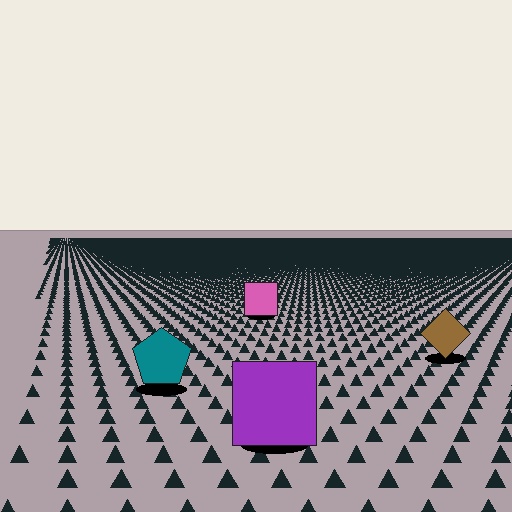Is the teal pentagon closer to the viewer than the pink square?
Yes. The teal pentagon is closer — you can tell from the texture gradient: the ground texture is coarser near it.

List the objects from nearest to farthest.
From nearest to farthest: the purple square, the teal pentagon, the brown diamond, the pink square.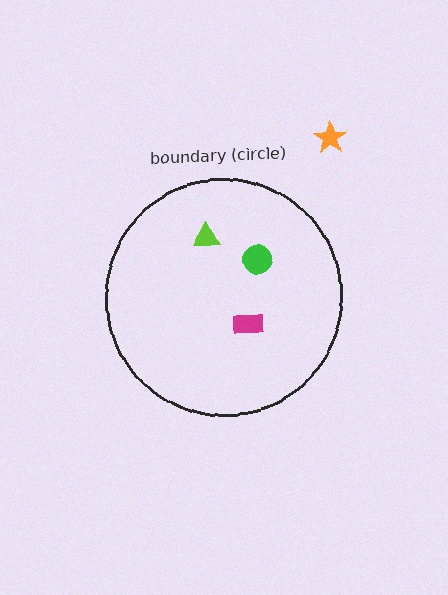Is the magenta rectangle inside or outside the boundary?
Inside.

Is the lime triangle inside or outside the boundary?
Inside.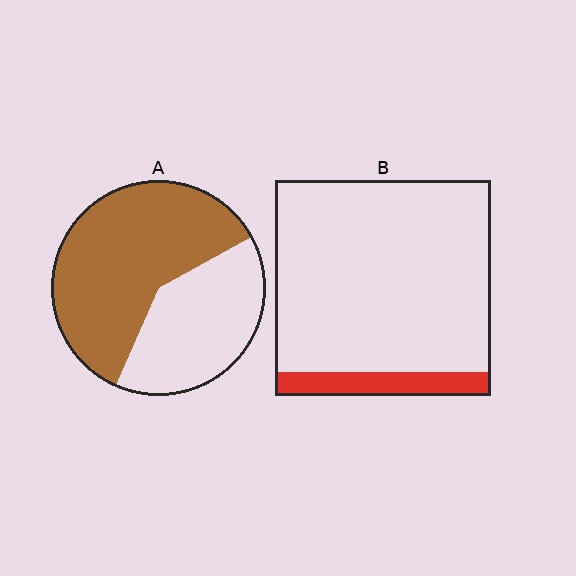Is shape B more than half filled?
No.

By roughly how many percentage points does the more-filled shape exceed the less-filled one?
By roughly 50 percentage points (A over B).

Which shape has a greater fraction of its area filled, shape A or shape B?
Shape A.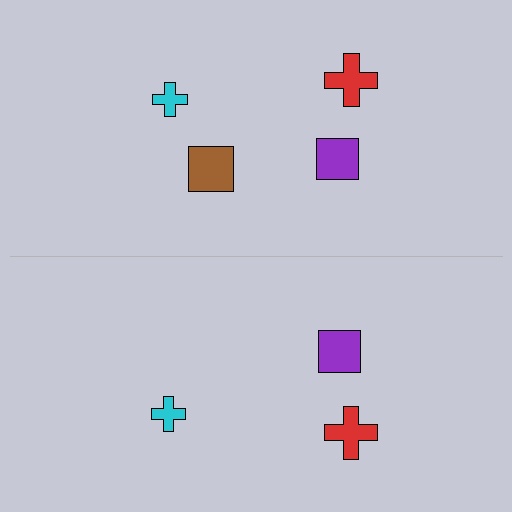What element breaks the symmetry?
A brown square is missing from the bottom side.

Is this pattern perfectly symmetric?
No, the pattern is not perfectly symmetric. A brown square is missing from the bottom side.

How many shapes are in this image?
There are 7 shapes in this image.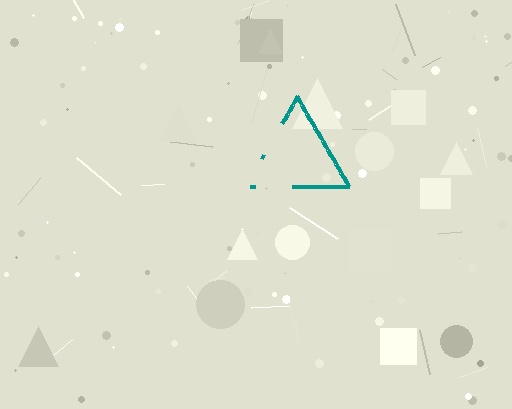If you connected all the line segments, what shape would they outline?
They would outline a triangle.